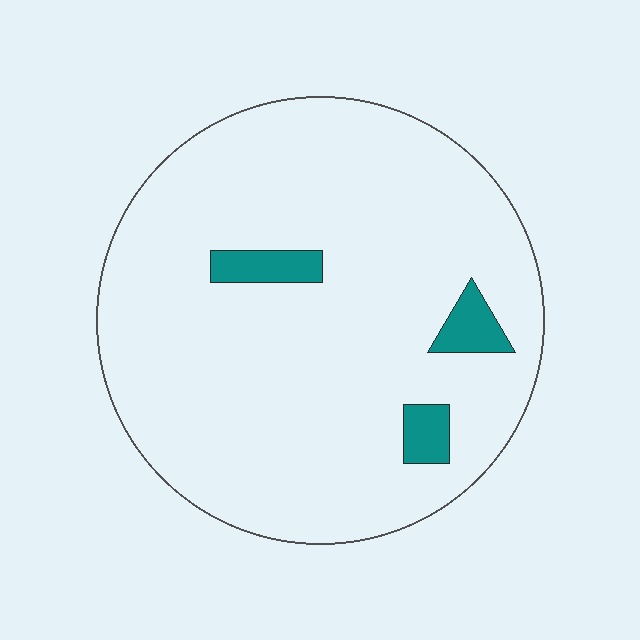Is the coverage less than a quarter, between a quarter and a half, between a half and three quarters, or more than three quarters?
Less than a quarter.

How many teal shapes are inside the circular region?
3.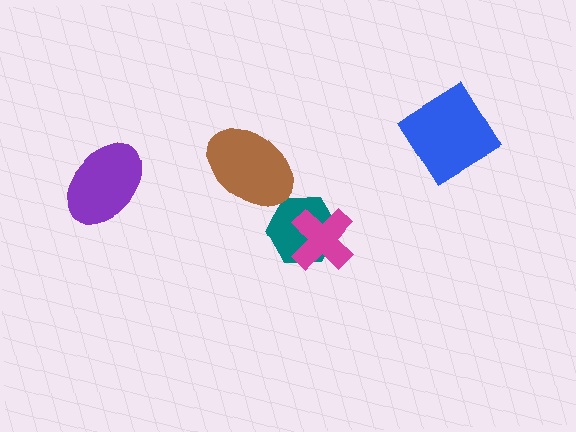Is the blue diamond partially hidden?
No, no other shape covers it.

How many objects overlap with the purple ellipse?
0 objects overlap with the purple ellipse.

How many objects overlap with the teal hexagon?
1 object overlaps with the teal hexagon.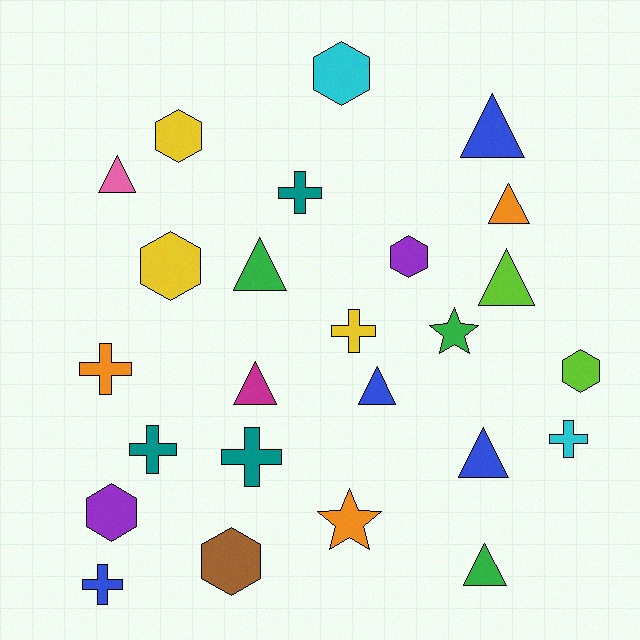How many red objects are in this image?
There are no red objects.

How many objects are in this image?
There are 25 objects.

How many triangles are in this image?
There are 9 triangles.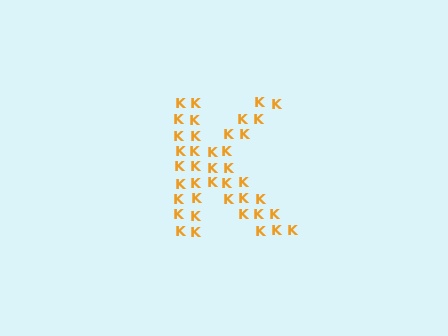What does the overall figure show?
The overall figure shows the letter K.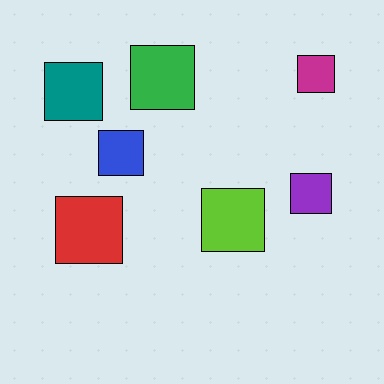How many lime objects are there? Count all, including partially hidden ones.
There is 1 lime object.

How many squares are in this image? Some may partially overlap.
There are 7 squares.